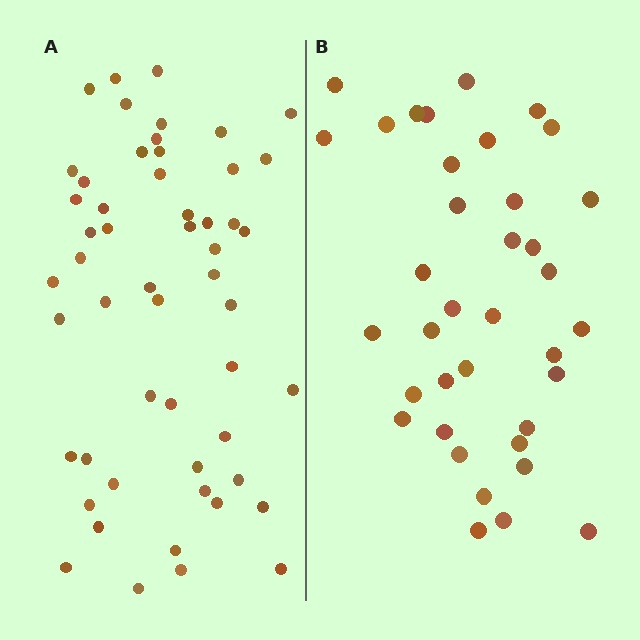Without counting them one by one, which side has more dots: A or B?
Region A (the left region) has more dots.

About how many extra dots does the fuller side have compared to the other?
Region A has approximately 15 more dots than region B.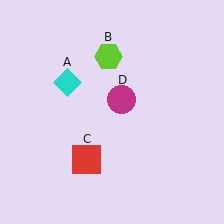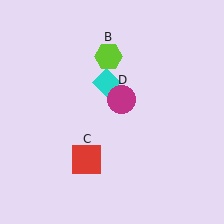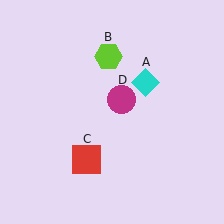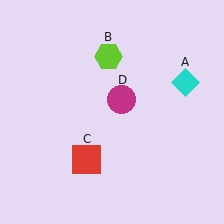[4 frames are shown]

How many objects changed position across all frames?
1 object changed position: cyan diamond (object A).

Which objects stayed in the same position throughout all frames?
Lime hexagon (object B) and red square (object C) and magenta circle (object D) remained stationary.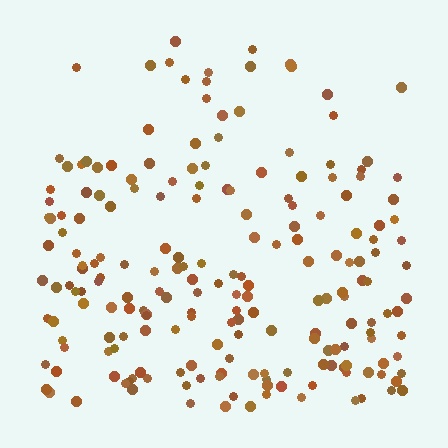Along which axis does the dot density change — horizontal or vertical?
Vertical.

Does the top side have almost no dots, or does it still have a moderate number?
Still a moderate number, just noticeably fewer than the bottom.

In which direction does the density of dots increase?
From top to bottom, with the bottom side densest.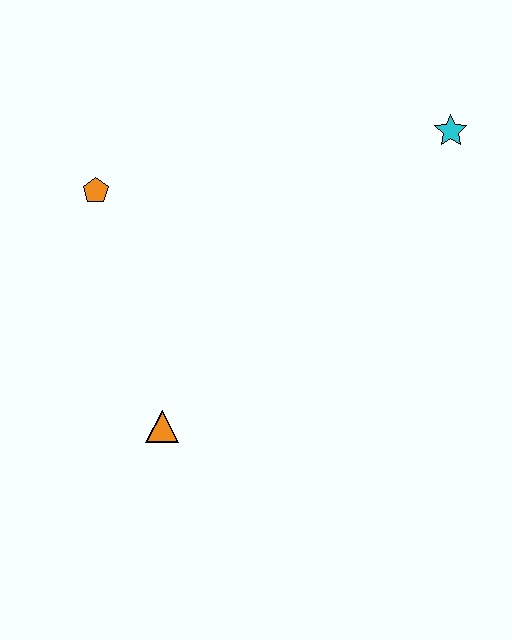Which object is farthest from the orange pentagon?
The cyan star is farthest from the orange pentagon.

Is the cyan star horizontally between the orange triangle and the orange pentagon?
No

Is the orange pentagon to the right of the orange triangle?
No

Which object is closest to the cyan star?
The orange pentagon is closest to the cyan star.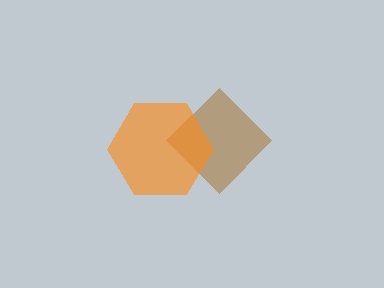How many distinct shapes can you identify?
There are 2 distinct shapes: a brown diamond, an orange hexagon.